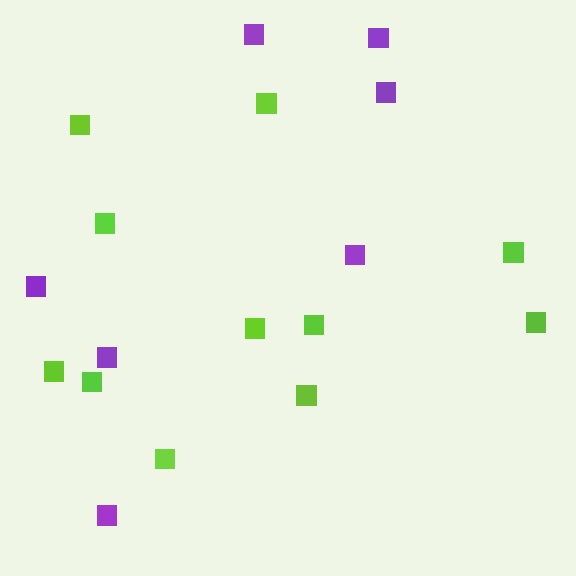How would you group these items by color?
There are 2 groups: one group of lime squares (11) and one group of purple squares (7).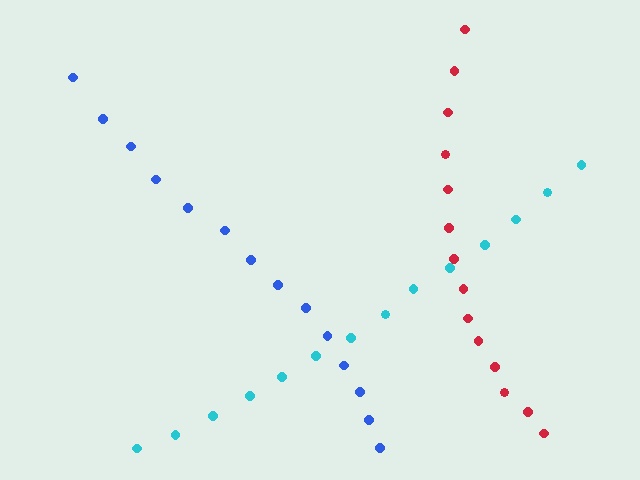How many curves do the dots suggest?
There are 3 distinct paths.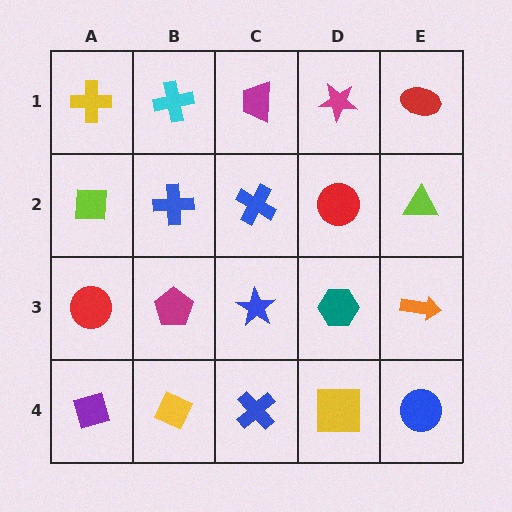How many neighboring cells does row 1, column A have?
2.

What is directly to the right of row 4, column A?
A yellow diamond.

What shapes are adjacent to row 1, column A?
A lime square (row 2, column A), a cyan cross (row 1, column B).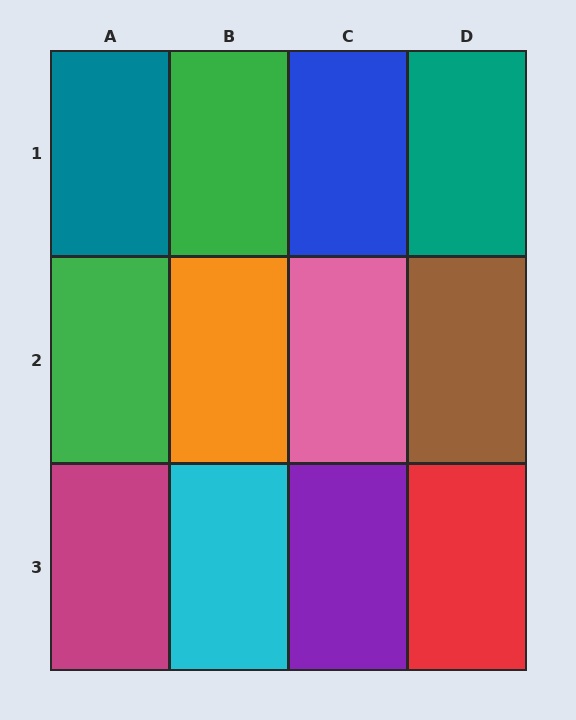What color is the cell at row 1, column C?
Blue.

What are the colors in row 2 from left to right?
Green, orange, pink, brown.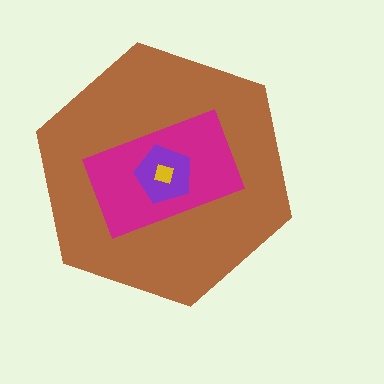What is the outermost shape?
The brown hexagon.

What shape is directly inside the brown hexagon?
The magenta rectangle.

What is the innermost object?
The yellow square.